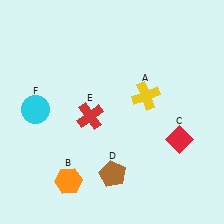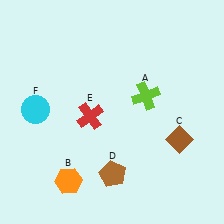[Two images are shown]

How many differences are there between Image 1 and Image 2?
There are 2 differences between the two images.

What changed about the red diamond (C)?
In Image 1, C is red. In Image 2, it changed to brown.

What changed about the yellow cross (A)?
In Image 1, A is yellow. In Image 2, it changed to lime.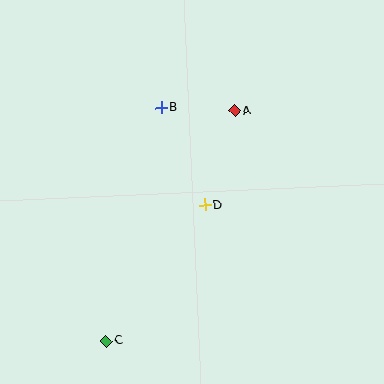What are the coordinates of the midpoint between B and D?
The midpoint between B and D is at (183, 157).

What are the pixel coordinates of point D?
Point D is at (205, 205).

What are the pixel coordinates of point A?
Point A is at (235, 111).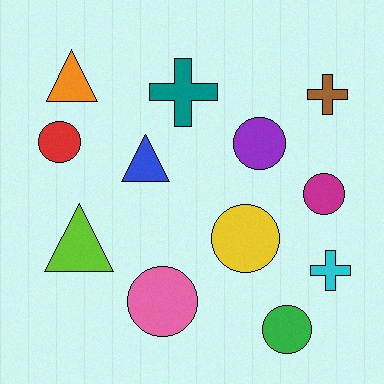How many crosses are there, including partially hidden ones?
There are 3 crosses.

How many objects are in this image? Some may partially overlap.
There are 12 objects.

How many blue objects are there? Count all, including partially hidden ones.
There is 1 blue object.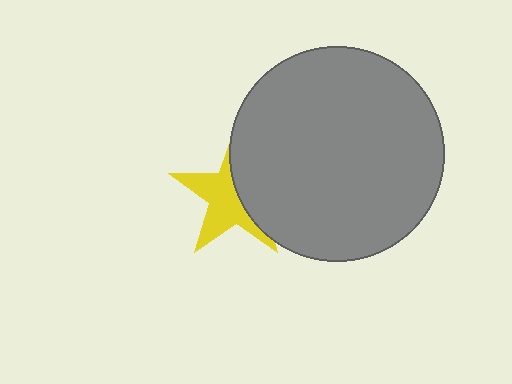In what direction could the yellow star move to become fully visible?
The yellow star could move left. That would shift it out from behind the gray circle entirely.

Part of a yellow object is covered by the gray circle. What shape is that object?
It is a star.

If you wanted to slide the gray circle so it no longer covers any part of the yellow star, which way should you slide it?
Slide it right — that is the most direct way to separate the two shapes.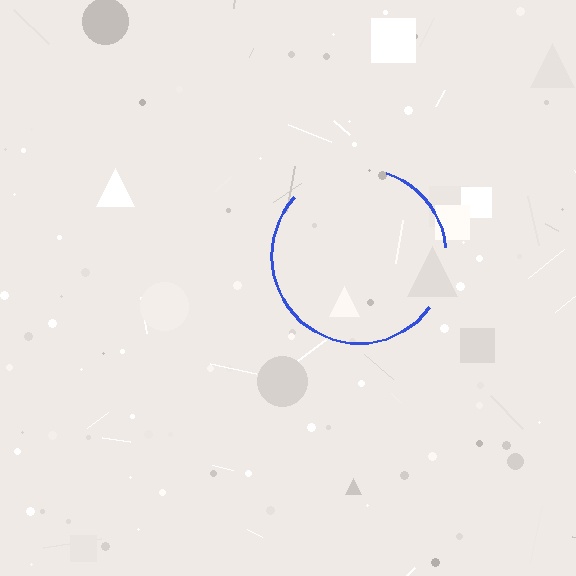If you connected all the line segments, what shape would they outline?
They would outline a circle.